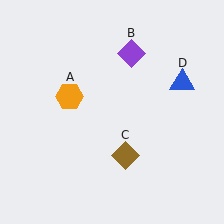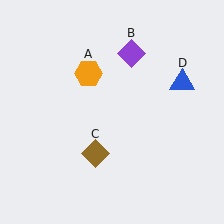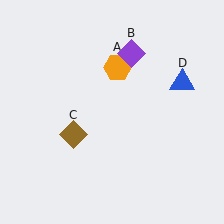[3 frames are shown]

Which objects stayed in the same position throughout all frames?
Purple diamond (object B) and blue triangle (object D) remained stationary.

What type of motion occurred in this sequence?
The orange hexagon (object A), brown diamond (object C) rotated clockwise around the center of the scene.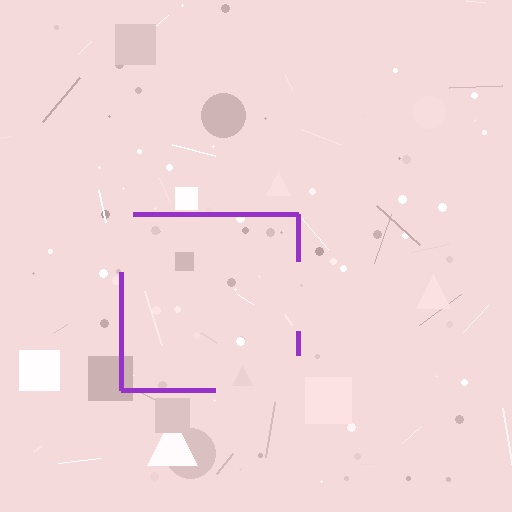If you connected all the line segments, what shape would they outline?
They would outline a square.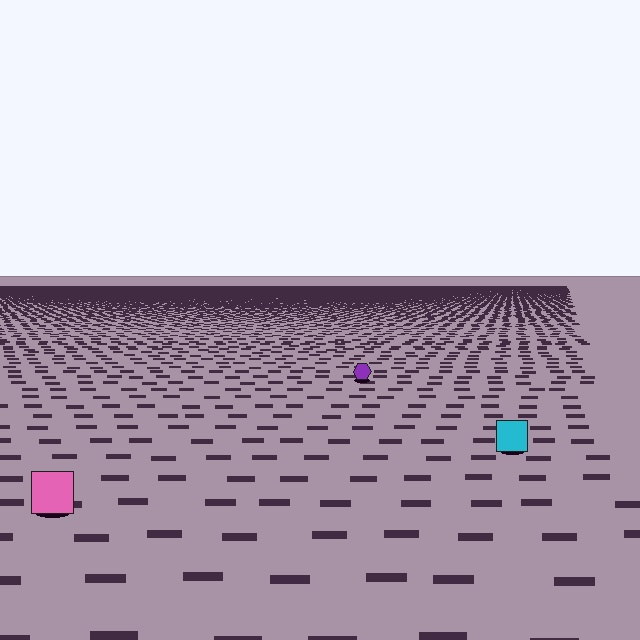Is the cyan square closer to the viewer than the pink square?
No. The pink square is closer — you can tell from the texture gradient: the ground texture is coarser near it.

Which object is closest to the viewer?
The pink square is closest. The texture marks near it are larger and more spread out.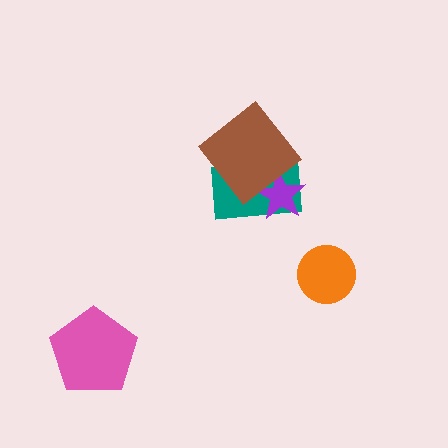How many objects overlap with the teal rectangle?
2 objects overlap with the teal rectangle.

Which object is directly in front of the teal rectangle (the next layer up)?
The purple star is directly in front of the teal rectangle.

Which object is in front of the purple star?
The brown diamond is in front of the purple star.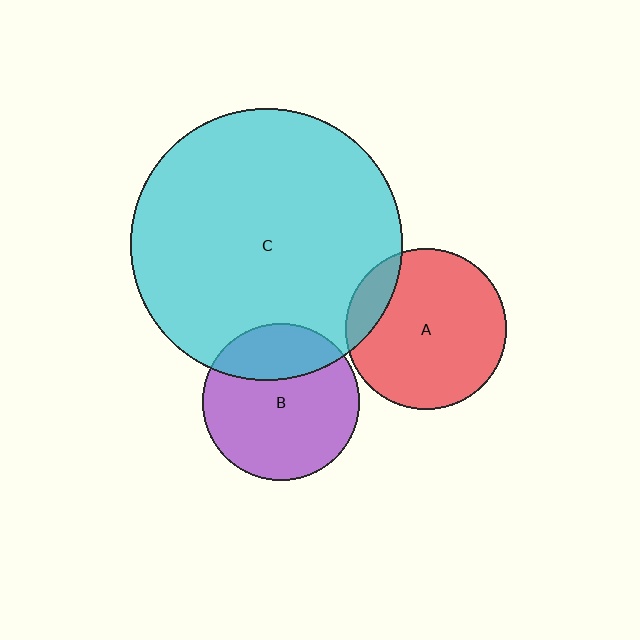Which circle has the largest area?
Circle C (cyan).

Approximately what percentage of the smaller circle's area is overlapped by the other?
Approximately 30%.